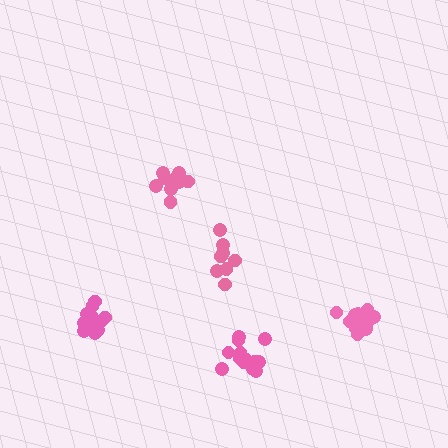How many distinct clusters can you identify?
There are 5 distinct clusters.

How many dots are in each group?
Group 1: 8 dots, Group 2: 13 dots, Group 3: 14 dots, Group 4: 13 dots, Group 5: 11 dots (59 total).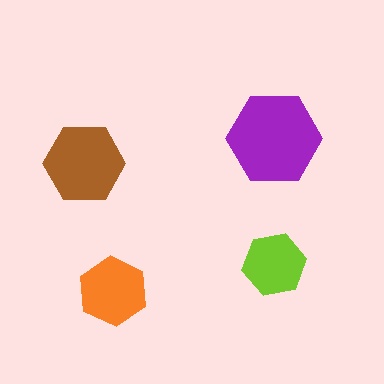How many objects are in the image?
There are 4 objects in the image.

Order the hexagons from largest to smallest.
the purple one, the brown one, the orange one, the lime one.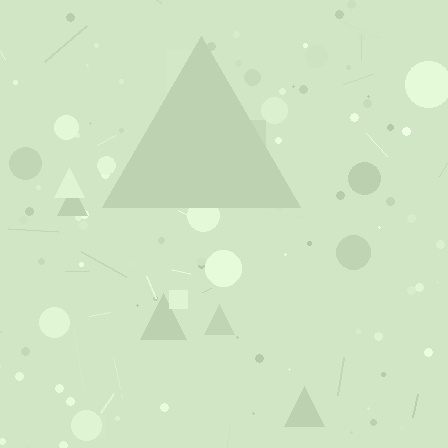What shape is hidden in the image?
A triangle is hidden in the image.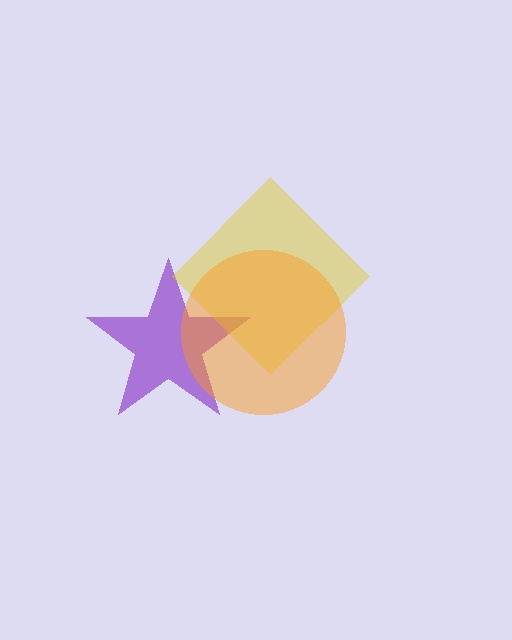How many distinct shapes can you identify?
There are 3 distinct shapes: a purple star, a yellow diamond, an orange circle.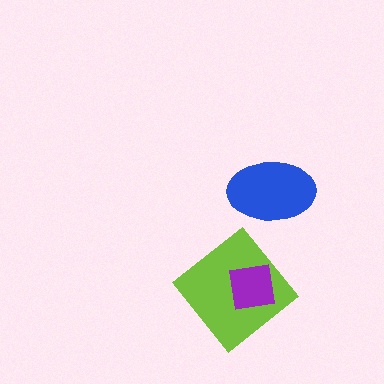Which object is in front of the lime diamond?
The purple square is in front of the lime diamond.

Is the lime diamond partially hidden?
Yes, it is partially covered by another shape.